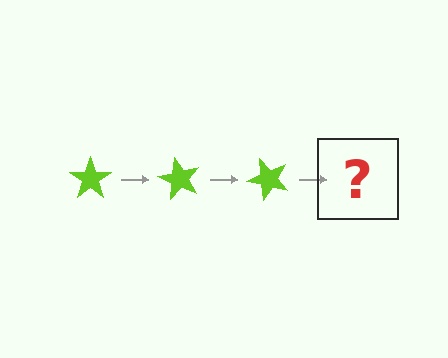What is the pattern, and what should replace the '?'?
The pattern is that the star rotates 60 degrees each step. The '?' should be a lime star rotated 180 degrees.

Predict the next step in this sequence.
The next step is a lime star rotated 180 degrees.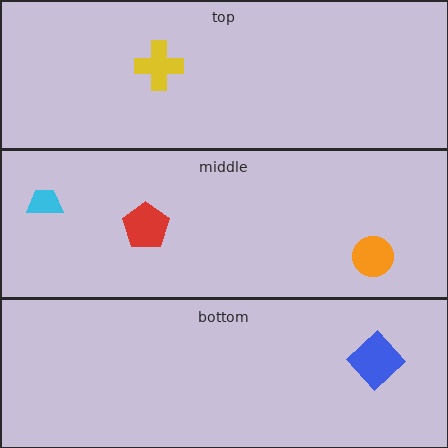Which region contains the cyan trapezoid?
The middle region.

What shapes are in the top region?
The yellow cross.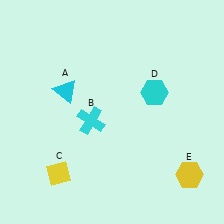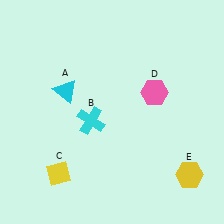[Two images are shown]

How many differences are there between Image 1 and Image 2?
There is 1 difference between the two images.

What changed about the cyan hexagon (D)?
In Image 1, D is cyan. In Image 2, it changed to pink.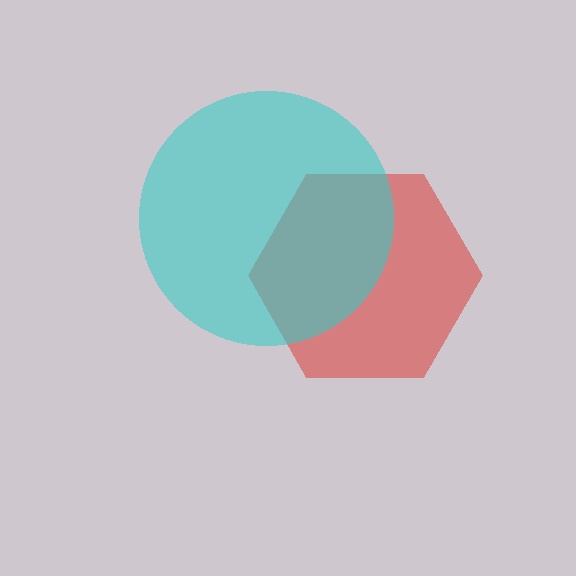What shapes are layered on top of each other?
The layered shapes are: a red hexagon, a cyan circle.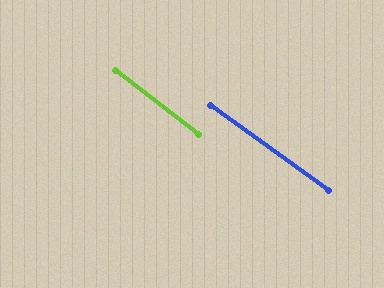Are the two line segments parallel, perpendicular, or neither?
Parallel — their directions differ by only 1.7°.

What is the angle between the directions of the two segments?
Approximately 2 degrees.